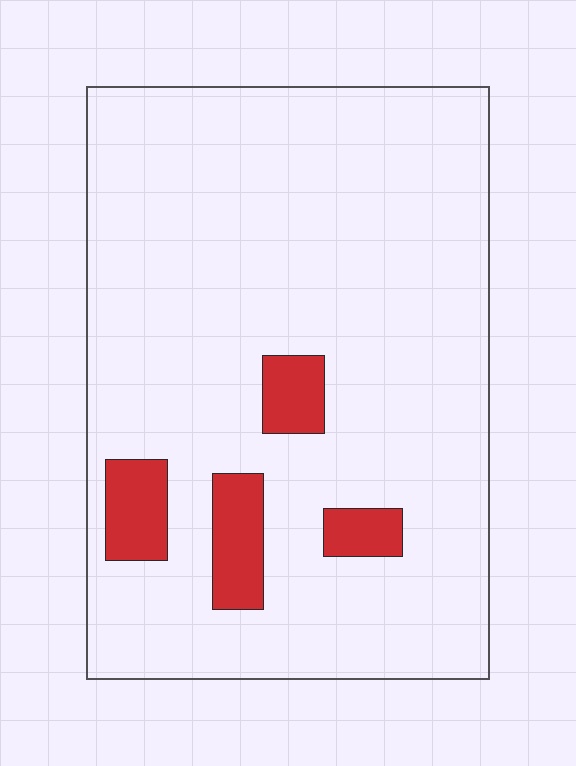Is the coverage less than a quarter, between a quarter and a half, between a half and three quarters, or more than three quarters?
Less than a quarter.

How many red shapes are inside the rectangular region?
4.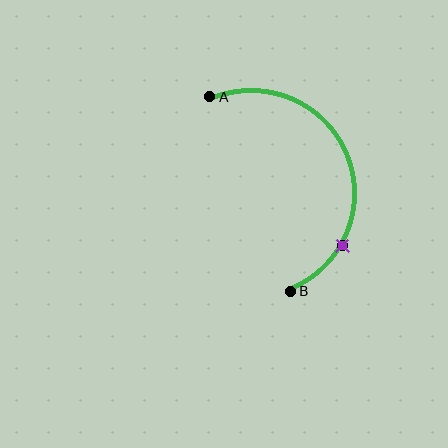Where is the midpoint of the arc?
The arc midpoint is the point on the curve farthest from the straight line joining A and B. It sits to the right of that line.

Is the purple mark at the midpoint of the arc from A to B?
No. The purple mark lies on the arc but is closer to endpoint B. The arc midpoint would be at the point on the curve equidistant along the arc from both A and B.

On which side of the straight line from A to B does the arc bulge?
The arc bulges to the right of the straight line connecting A and B.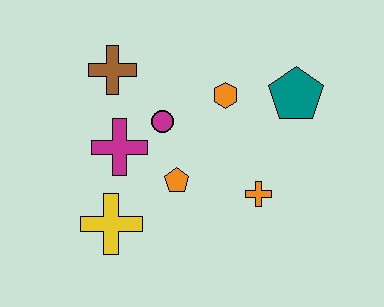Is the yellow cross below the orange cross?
Yes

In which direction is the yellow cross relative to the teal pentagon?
The yellow cross is to the left of the teal pentagon.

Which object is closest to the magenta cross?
The magenta circle is closest to the magenta cross.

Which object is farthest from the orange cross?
The brown cross is farthest from the orange cross.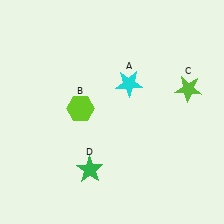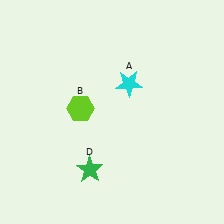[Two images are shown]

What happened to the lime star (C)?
The lime star (C) was removed in Image 2. It was in the top-right area of Image 1.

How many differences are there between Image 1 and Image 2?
There is 1 difference between the two images.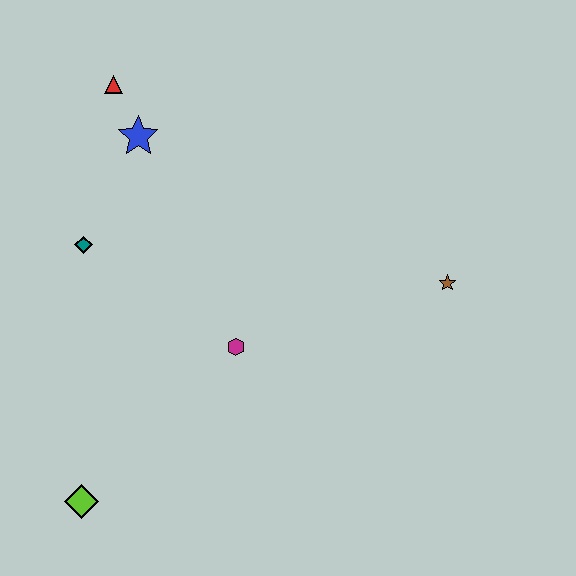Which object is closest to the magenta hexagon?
The teal diamond is closest to the magenta hexagon.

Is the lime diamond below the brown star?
Yes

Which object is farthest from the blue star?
The lime diamond is farthest from the blue star.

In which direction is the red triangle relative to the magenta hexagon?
The red triangle is above the magenta hexagon.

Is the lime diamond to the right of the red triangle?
No